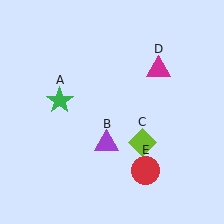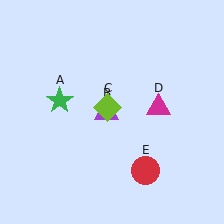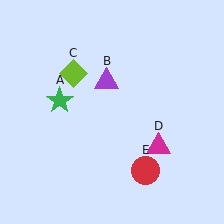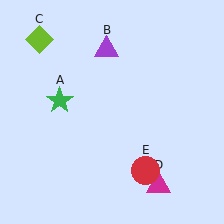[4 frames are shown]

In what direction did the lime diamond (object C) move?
The lime diamond (object C) moved up and to the left.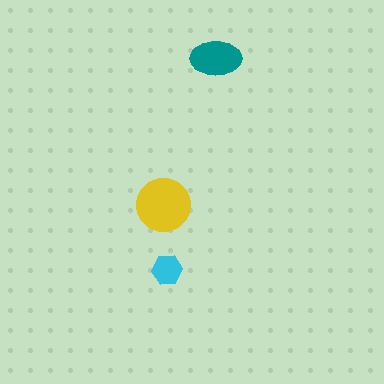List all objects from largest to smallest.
The yellow circle, the teal ellipse, the cyan hexagon.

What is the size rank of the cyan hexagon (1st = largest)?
3rd.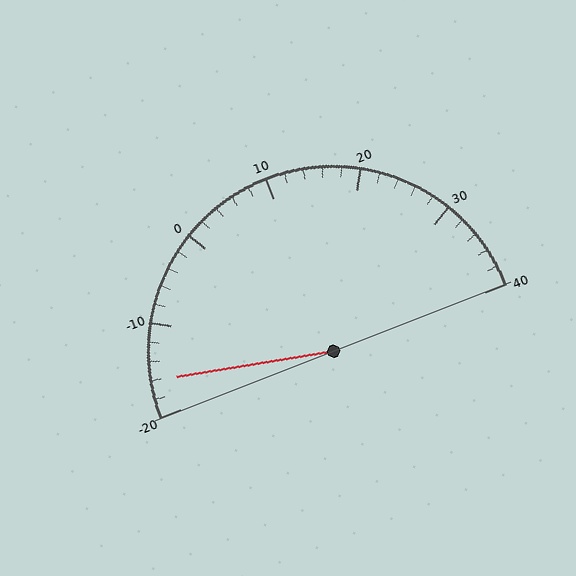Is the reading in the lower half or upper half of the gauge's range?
The reading is in the lower half of the range (-20 to 40).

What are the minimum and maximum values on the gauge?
The gauge ranges from -20 to 40.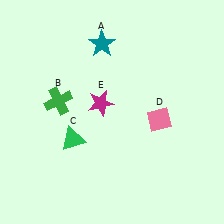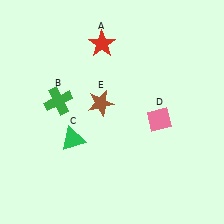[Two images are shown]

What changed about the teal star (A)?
In Image 1, A is teal. In Image 2, it changed to red.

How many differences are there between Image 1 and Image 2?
There are 2 differences between the two images.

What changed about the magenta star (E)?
In Image 1, E is magenta. In Image 2, it changed to brown.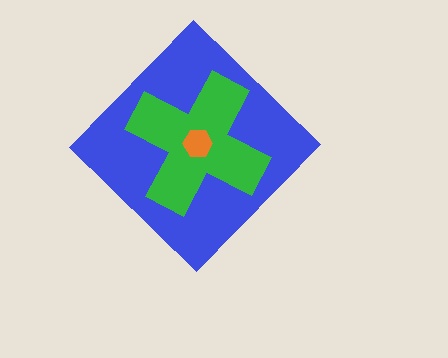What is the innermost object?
The orange hexagon.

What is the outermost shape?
The blue diamond.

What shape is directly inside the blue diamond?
The green cross.